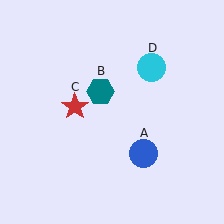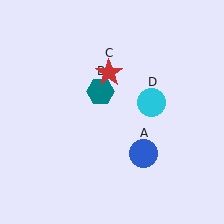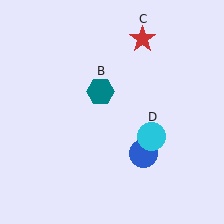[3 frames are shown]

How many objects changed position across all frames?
2 objects changed position: red star (object C), cyan circle (object D).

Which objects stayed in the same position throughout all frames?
Blue circle (object A) and teal hexagon (object B) remained stationary.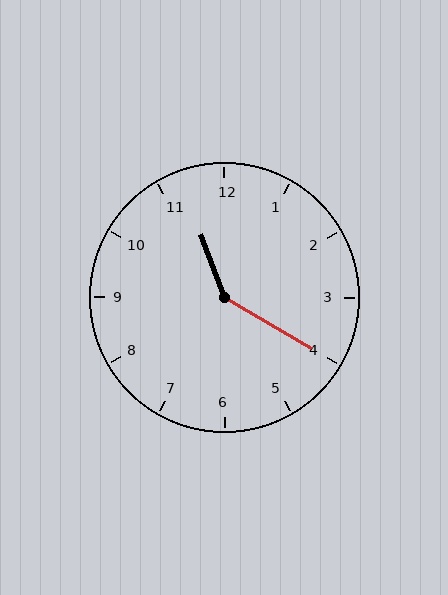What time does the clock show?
11:20.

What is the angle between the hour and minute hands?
Approximately 140 degrees.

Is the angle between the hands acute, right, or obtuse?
It is obtuse.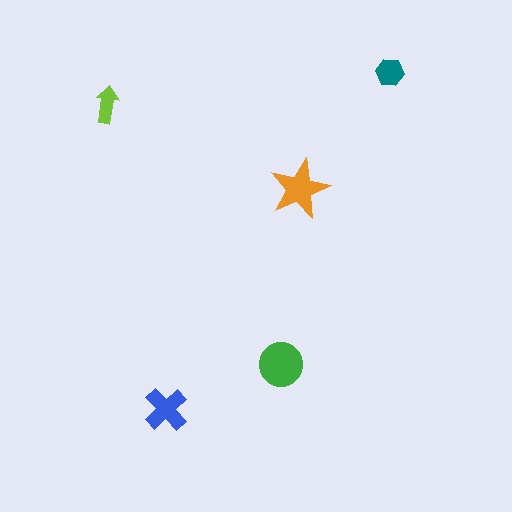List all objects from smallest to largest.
The lime arrow, the teal hexagon, the blue cross, the orange star, the green circle.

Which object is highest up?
The teal hexagon is topmost.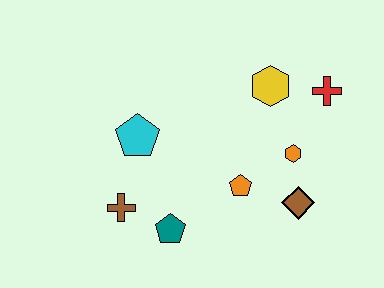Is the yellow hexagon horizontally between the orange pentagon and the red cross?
Yes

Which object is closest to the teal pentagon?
The brown cross is closest to the teal pentagon.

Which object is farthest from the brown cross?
The red cross is farthest from the brown cross.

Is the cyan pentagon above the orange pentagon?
Yes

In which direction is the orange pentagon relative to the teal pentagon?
The orange pentagon is to the right of the teal pentagon.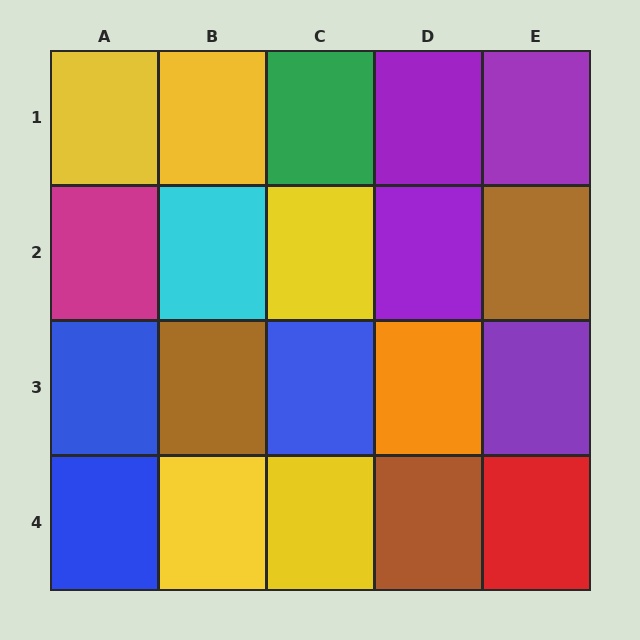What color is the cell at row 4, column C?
Yellow.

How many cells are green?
1 cell is green.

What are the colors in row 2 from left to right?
Magenta, cyan, yellow, purple, brown.